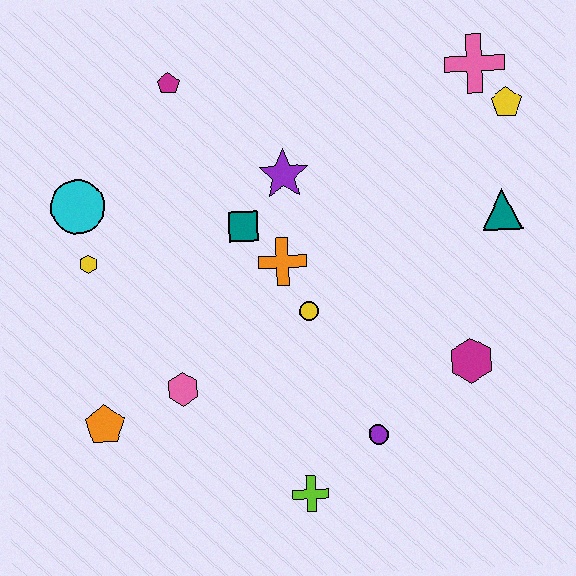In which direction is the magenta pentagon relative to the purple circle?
The magenta pentagon is above the purple circle.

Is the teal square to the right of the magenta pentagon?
Yes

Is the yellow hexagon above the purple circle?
Yes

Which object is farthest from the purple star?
The lime cross is farthest from the purple star.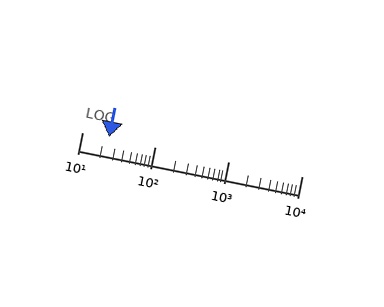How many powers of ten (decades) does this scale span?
The scale spans 3 decades, from 10 to 10000.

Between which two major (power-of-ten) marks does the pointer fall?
The pointer is between 10 and 100.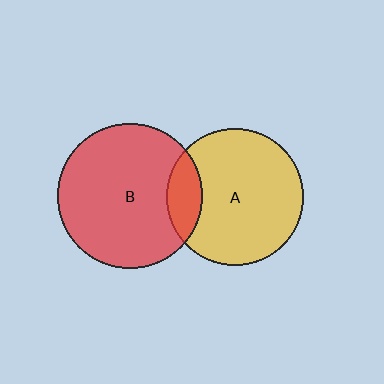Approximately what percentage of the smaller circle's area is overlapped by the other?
Approximately 15%.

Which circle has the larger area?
Circle B (red).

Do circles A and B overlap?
Yes.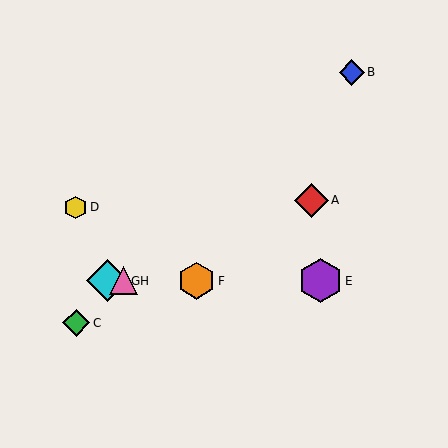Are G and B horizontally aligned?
No, G is at y≈281 and B is at y≈73.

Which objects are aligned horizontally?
Objects E, F, G, H are aligned horizontally.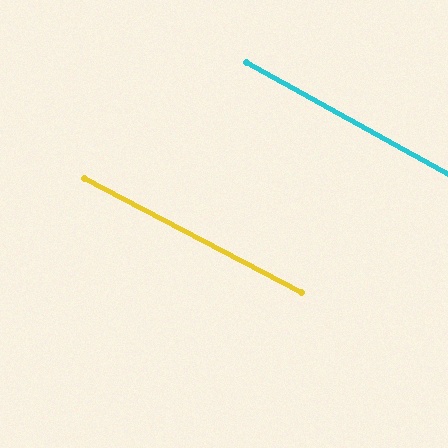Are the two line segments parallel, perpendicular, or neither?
Parallel — their directions differ by only 1.4°.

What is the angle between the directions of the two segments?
Approximately 1 degree.